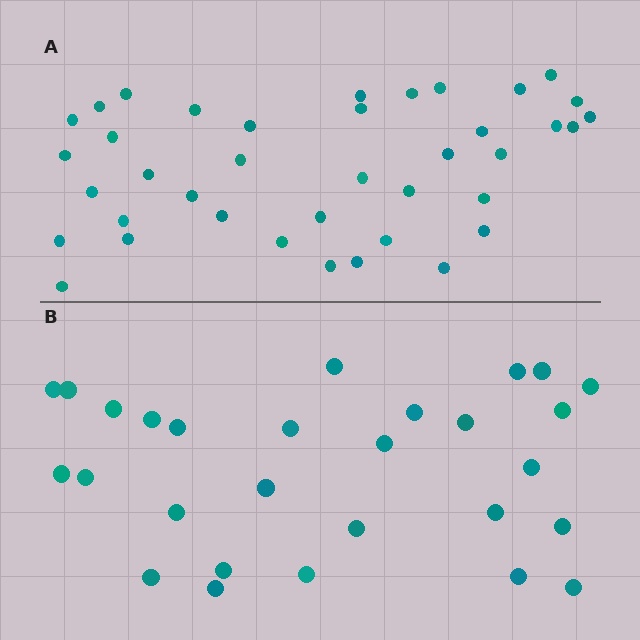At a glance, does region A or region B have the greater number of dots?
Region A (the top region) has more dots.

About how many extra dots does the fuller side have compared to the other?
Region A has roughly 12 or so more dots than region B.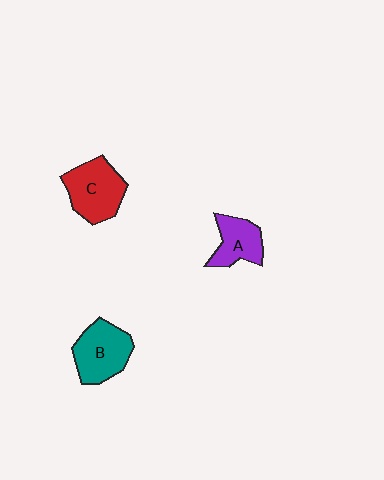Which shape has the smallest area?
Shape A (purple).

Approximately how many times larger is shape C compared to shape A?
Approximately 1.4 times.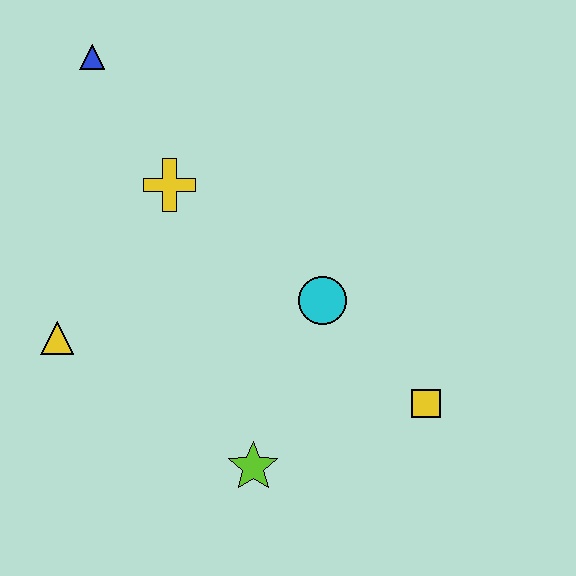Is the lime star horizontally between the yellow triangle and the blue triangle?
No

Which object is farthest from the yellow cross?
The yellow square is farthest from the yellow cross.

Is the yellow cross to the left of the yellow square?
Yes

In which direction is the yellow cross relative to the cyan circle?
The yellow cross is to the left of the cyan circle.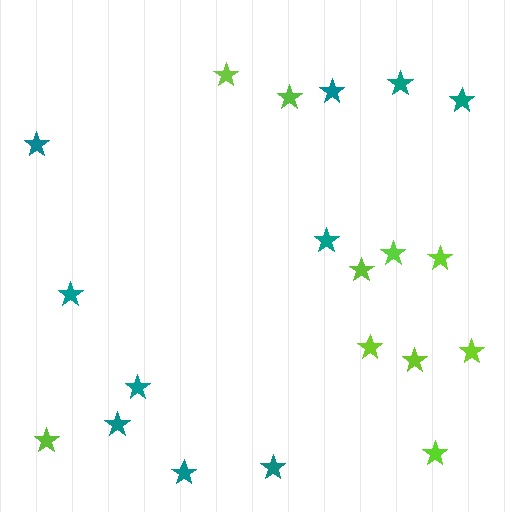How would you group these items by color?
There are 2 groups: one group of lime stars (10) and one group of teal stars (10).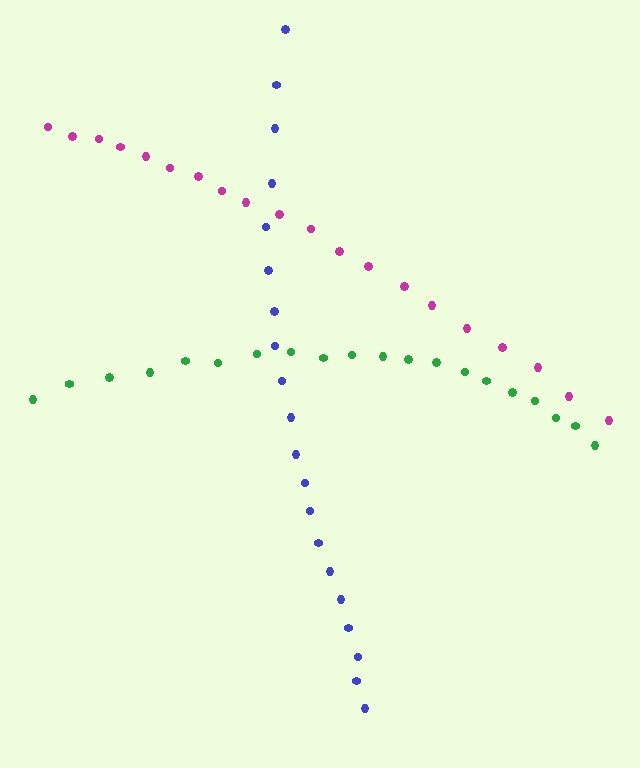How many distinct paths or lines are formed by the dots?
There are 3 distinct paths.